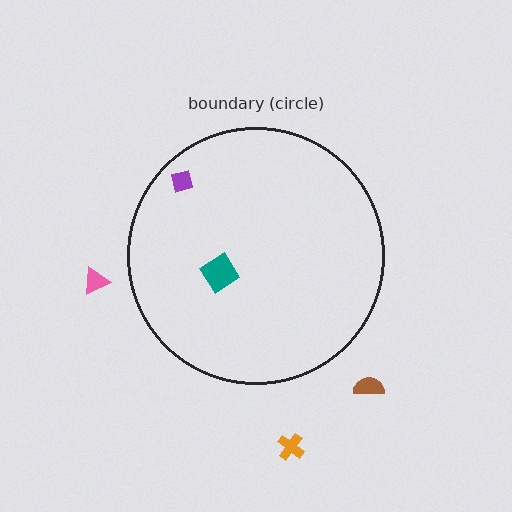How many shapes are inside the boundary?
2 inside, 3 outside.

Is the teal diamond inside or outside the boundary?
Inside.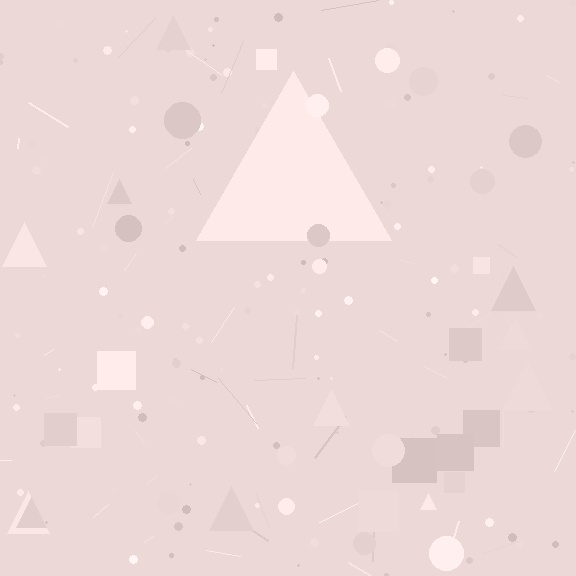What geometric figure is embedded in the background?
A triangle is embedded in the background.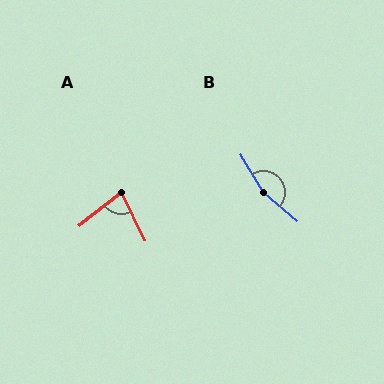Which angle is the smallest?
A, at approximately 77 degrees.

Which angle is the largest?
B, at approximately 162 degrees.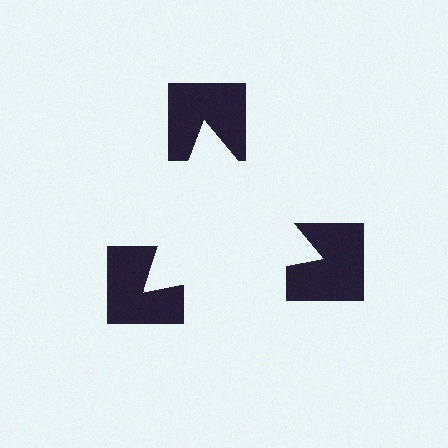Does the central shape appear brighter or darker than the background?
It typically appears slightly brighter than the background, even though no actual brightness change is drawn.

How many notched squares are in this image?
There are 3 — one at each vertex of the illusory triangle.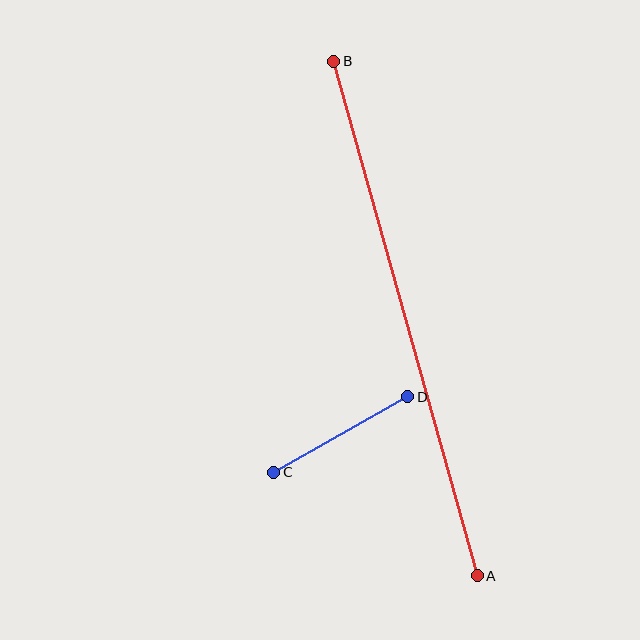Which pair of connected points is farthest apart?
Points A and B are farthest apart.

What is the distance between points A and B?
The distance is approximately 534 pixels.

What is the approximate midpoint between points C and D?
The midpoint is at approximately (341, 435) pixels.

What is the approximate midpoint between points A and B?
The midpoint is at approximately (405, 318) pixels.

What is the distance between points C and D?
The distance is approximately 153 pixels.